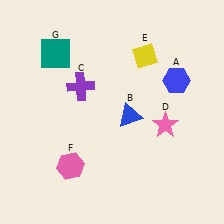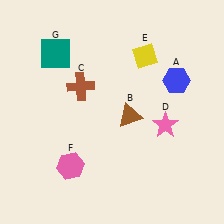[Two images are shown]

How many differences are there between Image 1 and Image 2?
There are 2 differences between the two images.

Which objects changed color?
B changed from blue to brown. C changed from purple to brown.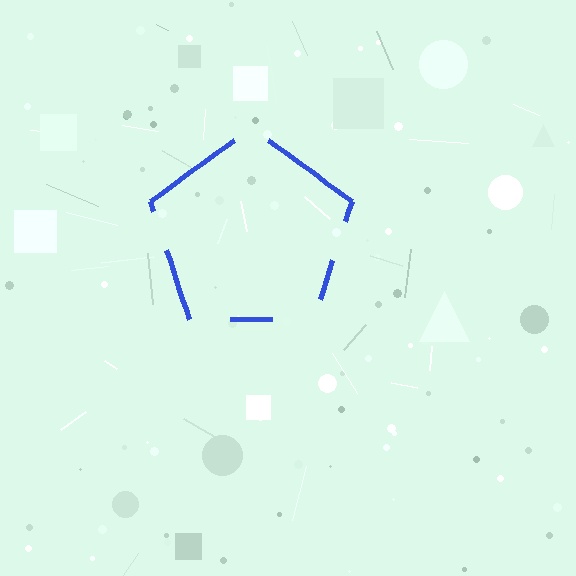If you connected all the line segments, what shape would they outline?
They would outline a pentagon.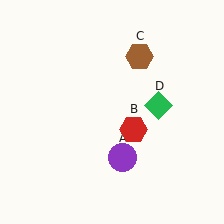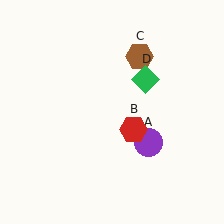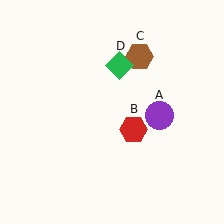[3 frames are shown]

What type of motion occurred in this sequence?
The purple circle (object A), green diamond (object D) rotated counterclockwise around the center of the scene.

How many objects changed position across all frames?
2 objects changed position: purple circle (object A), green diamond (object D).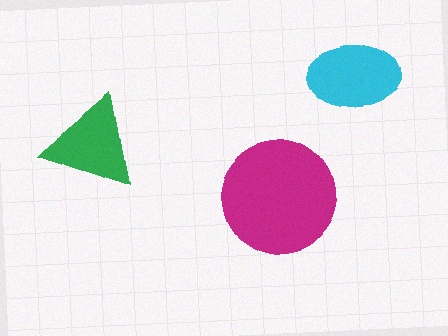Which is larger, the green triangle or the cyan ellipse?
The cyan ellipse.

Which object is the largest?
The magenta circle.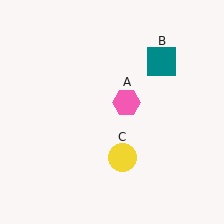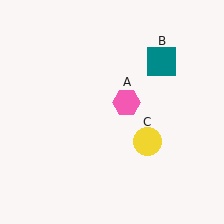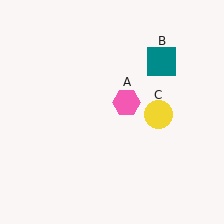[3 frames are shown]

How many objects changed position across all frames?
1 object changed position: yellow circle (object C).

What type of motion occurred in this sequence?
The yellow circle (object C) rotated counterclockwise around the center of the scene.